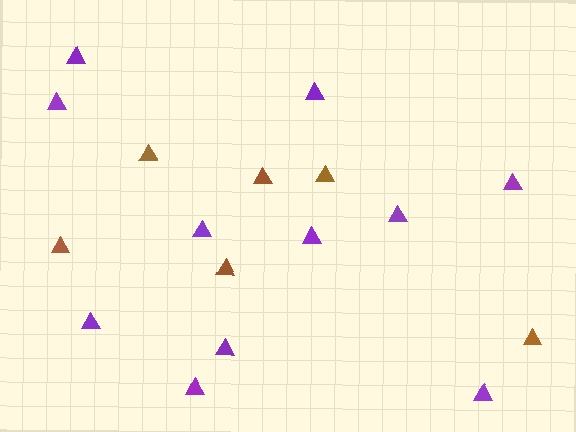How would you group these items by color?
There are 2 groups: one group of brown triangles (6) and one group of purple triangles (11).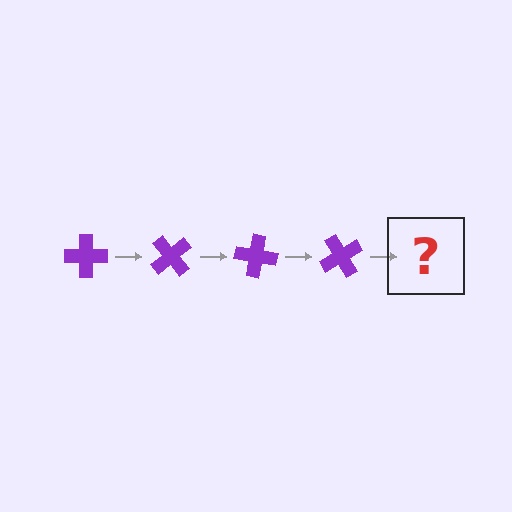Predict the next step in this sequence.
The next step is a purple cross rotated 200 degrees.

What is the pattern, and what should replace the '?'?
The pattern is that the cross rotates 50 degrees each step. The '?' should be a purple cross rotated 200 degrees.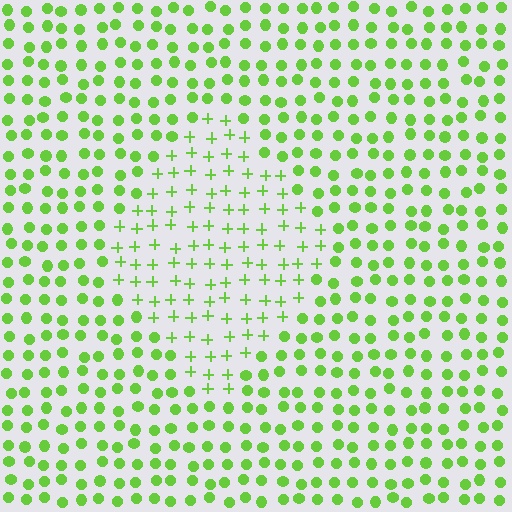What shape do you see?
I see a diamond.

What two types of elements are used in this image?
The image uses plus signs inside the diamond region and circles outside it.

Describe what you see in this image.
The image is filled with small lime elements arranged in a uniform grid. A diamond-shaped region contains plus signs, while the surrounding area contains circles. The boundary is defined purely by the change in element shape.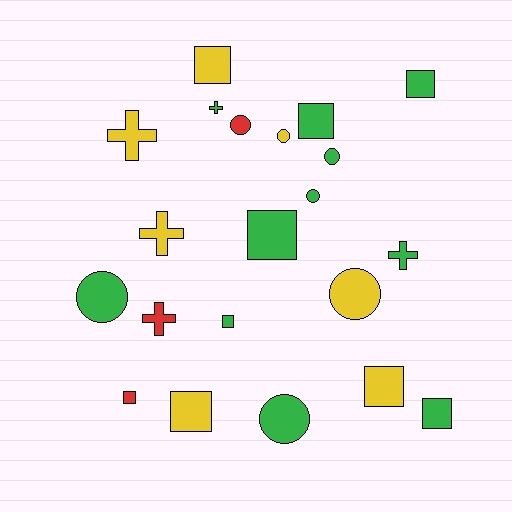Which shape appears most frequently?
Square, with 9 objects.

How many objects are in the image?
There are 21 objects.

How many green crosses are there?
There are 2 green crosses.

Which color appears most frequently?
Green, with 11 objects.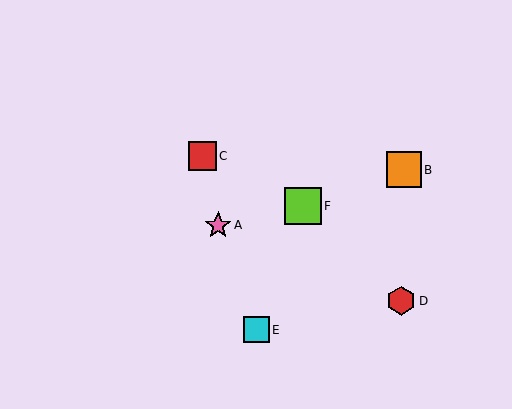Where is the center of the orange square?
The center of the orange square is at (404, 170).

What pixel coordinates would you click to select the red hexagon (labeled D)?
Click at (401, 301) to select the red hexagon D.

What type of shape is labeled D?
Shape D is a red hexagon.